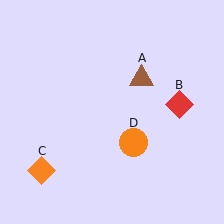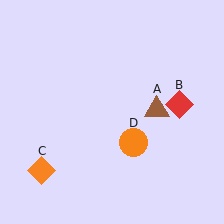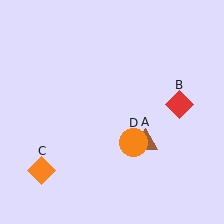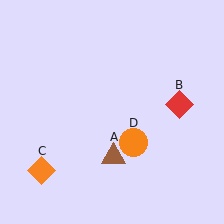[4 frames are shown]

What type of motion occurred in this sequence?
The brown triangle (object A) rotated clockwise around the center of the scene.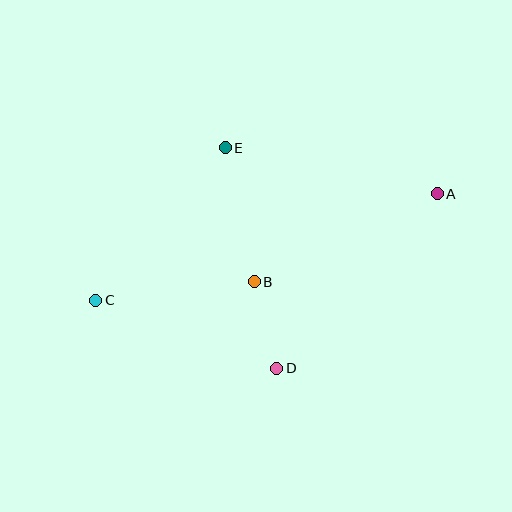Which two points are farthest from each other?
Points A and C are farthest from each other.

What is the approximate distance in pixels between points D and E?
The distance between D and E is approximately 226 pixels.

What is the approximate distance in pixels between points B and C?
The distance between B and C is approximately 160 pixels.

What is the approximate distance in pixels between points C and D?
The distance between C and D is approximately 193 pixels.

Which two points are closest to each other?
Points B and D are closest to each other.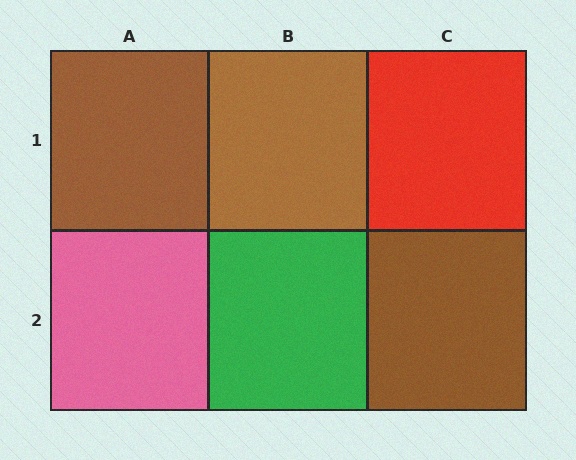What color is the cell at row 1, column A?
Brown.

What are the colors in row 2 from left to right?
Pink, green, brown.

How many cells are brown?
3 cells are brown.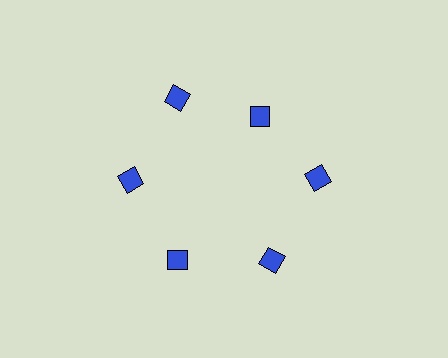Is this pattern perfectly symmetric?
No. The 6 blue diamonds are arranged in a ring, but one element near the 1 o'clock position is pulled inward toward the center, breaking the 6-fold rotational symmetry.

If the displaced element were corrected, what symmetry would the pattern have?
It would have 6-fold rotational symmetry — the pattern would map onto itself every 60 degrees.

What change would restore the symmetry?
The symmetry would be restored by moving it outward, back onto the ring so that all 6 diamonds sit at equal angles and equal distance from the center.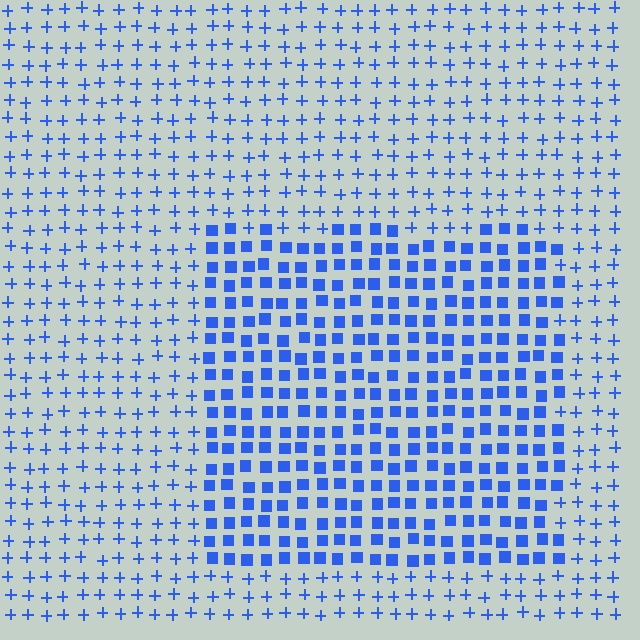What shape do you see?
I see a rectangle.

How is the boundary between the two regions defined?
The boundary is defined by a change in element shape: squares inside vs. plus signs outside. All elements share the same color and spacing.